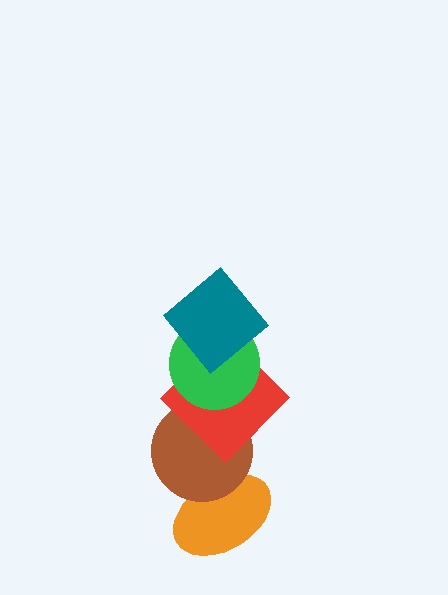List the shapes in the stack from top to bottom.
From top to bottom: the teal diamond, the green circle, the red diamond, the brown circle, the orange ellipse.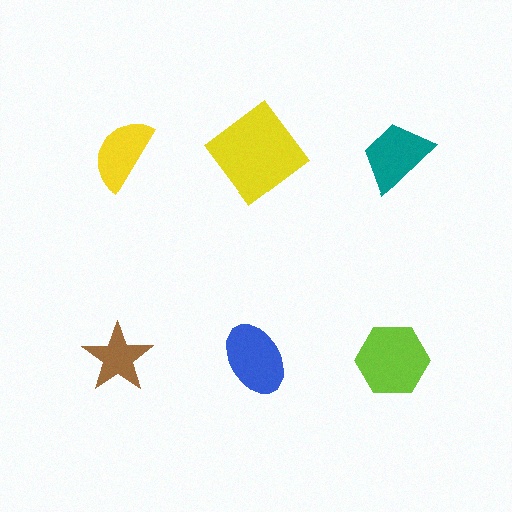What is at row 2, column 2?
A blue ellipse.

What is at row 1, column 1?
A yellow semicircle.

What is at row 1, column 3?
A teal trapezoid.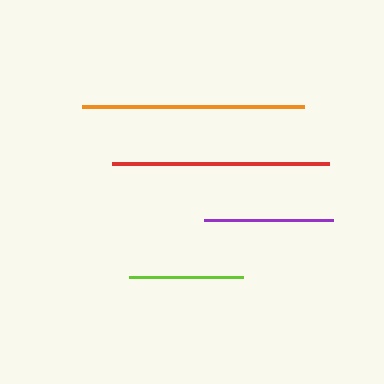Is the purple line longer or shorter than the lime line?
The purple line is longer than the lime line.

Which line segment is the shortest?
The lime line is the shortest at approximately 114 pixels.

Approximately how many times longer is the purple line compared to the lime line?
The purple line is approximately 1.1 times the length of the lime line.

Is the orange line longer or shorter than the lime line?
The orange line is longer than the lime line.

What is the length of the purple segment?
The purple segment is approximately 129 pixels long.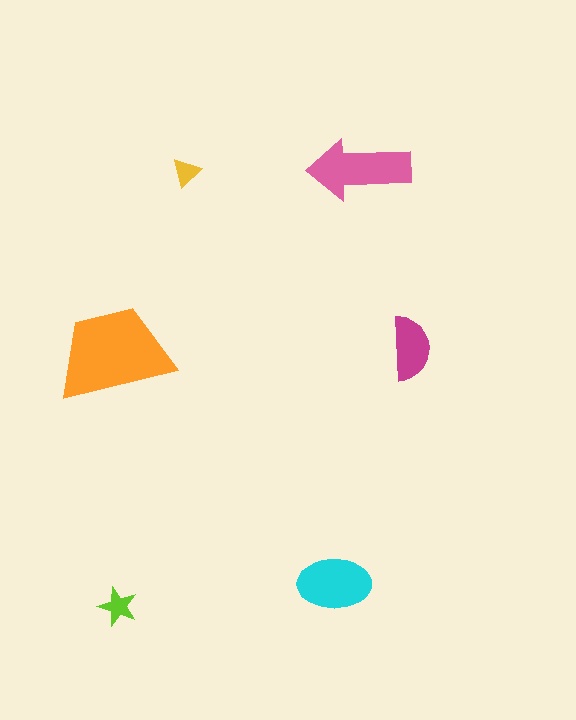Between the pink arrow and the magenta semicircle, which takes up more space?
The pink arrow.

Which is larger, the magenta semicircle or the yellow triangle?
The magenta semicircle.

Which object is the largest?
The orange trapezoid.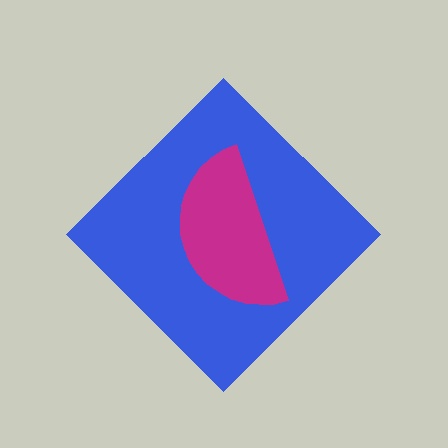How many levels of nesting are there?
2.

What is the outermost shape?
The blue diamond.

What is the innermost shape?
The magenta semicircle.